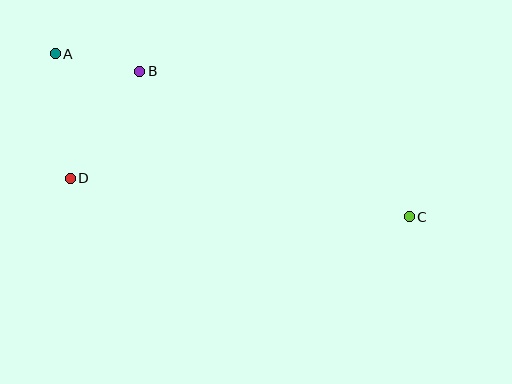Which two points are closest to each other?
Points A and B are closest to each other.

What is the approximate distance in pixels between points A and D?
The distance between A and D is approximately 125 pixels.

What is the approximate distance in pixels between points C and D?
The distance between C and D is approximately 342 pixels.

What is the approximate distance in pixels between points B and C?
The distance between B and C is approximately 306 pixels.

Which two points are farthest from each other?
Points A and C are farthest from each other.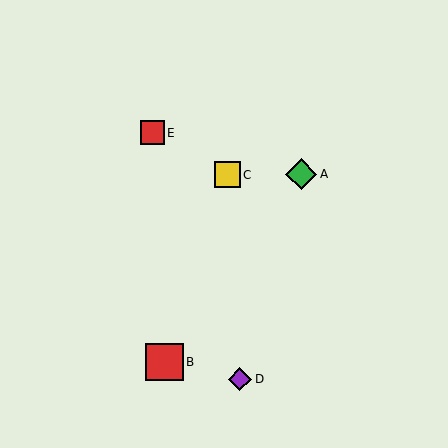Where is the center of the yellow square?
The center of the yellow square is at (228, 175).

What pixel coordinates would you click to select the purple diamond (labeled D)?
Click at (240, 379) to select the purple diamond D.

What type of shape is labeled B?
Shape B is a red square.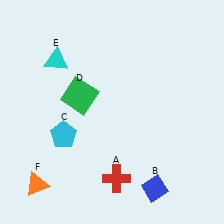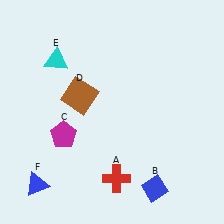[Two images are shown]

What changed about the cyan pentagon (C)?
In Image 1, C is cyan. In Image 2, it changed to magenta.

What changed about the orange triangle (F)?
In Image 1, F is orange. In Image 2, it changed to blue.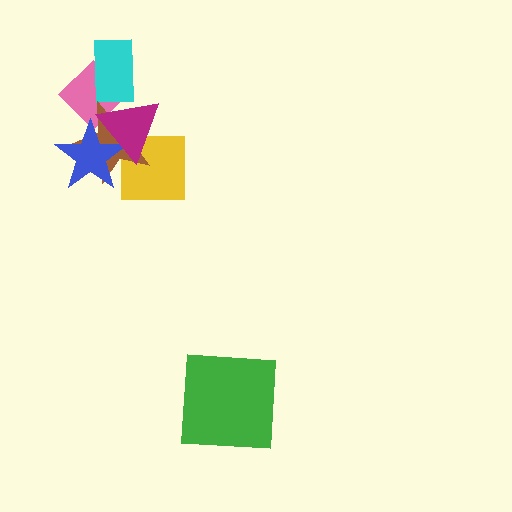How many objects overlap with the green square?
0 objects overlap with the green square.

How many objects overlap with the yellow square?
2 objects overlap with the yellow square.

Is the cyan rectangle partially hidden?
Yes, it is partially covered by another shape.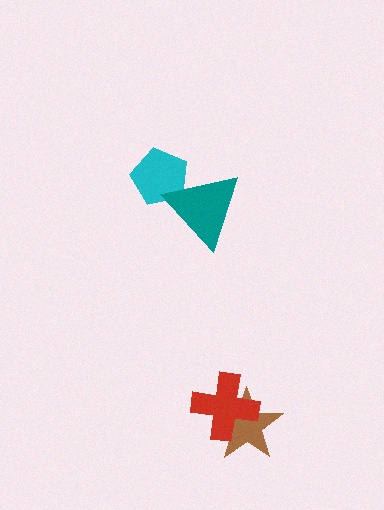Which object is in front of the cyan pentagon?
The teal triangle is in front of the cyan pentagon.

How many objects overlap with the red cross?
1 object overlaps with the red cross.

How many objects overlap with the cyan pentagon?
1 object overlaps with the cyan pentagon.